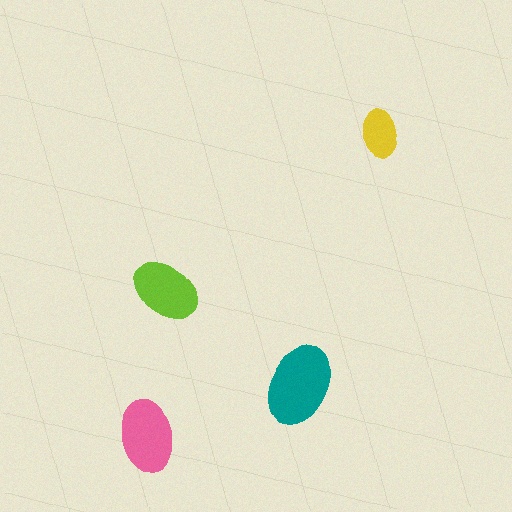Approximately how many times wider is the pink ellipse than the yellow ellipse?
About 1.5 times wider.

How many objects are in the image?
There are 4 objects in the image.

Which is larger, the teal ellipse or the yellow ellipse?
The teal one.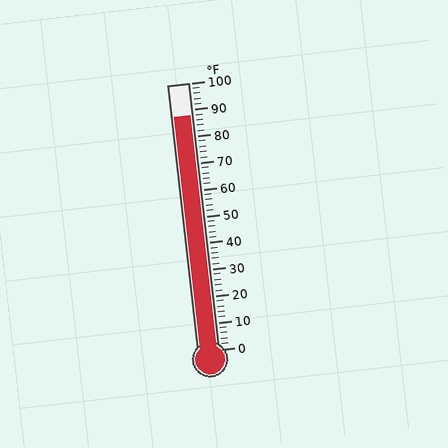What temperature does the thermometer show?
The thermometer shows approximately 88°F.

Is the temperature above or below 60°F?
The temperature is above 60°F.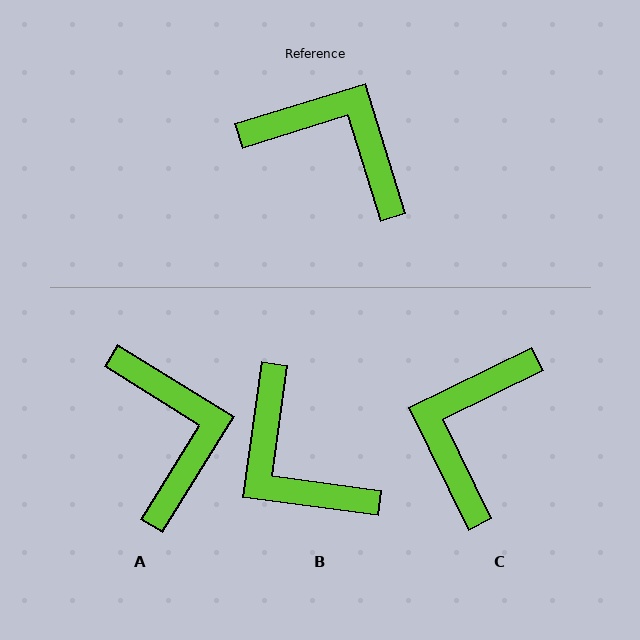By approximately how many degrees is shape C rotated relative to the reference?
Approximately 99 degrees counter-clockwise.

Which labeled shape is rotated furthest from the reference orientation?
B, about 155 degrees away.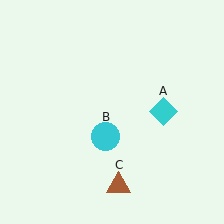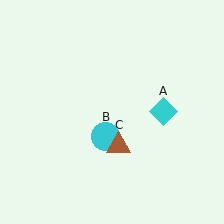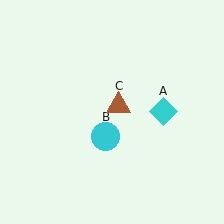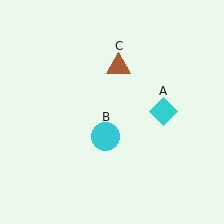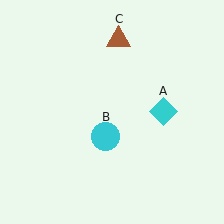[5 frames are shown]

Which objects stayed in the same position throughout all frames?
Cyan diamond (object A) and cyan circle (object B) remained stationary.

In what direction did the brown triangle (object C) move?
The brown triangle (object C) moved up.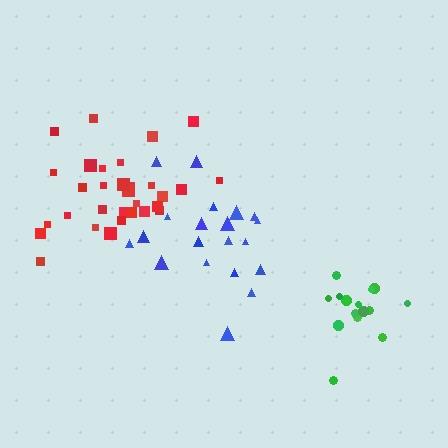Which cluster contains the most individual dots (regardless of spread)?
Red (31).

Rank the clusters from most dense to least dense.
green, red, blue.